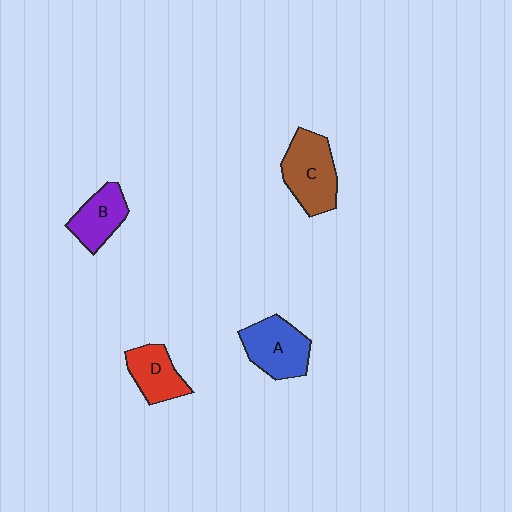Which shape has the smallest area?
Shape D (red).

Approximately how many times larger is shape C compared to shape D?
Approximately 1.4 times.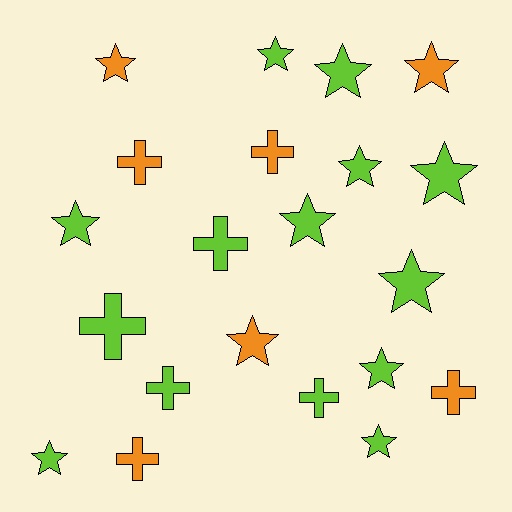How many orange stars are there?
There are 3 orange stars.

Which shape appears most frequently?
Star, with 13 objects.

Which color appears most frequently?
Lime, with 14 objects.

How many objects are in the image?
There are 21 objects.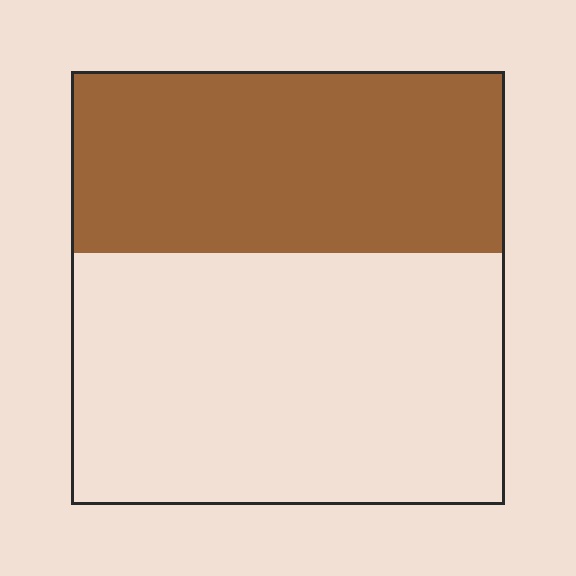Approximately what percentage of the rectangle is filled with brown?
Approximately 40%.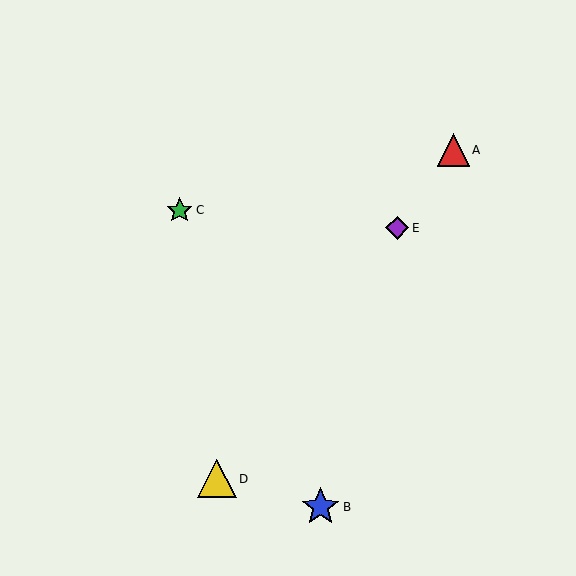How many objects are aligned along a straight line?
3 objects (A, D, E) are aligned along a straight line.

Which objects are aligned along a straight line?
Objects A, D, E are aligned along a straight line.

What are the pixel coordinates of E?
Object E is at (397, 228).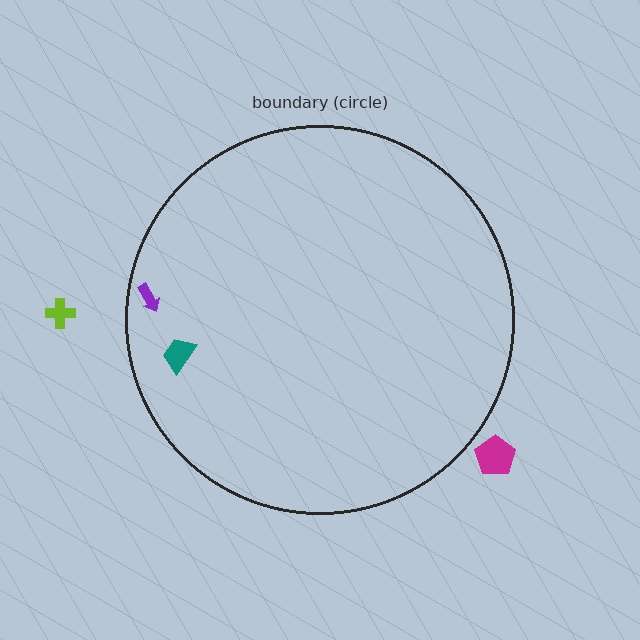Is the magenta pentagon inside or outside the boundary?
Outside.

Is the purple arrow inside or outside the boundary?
Inside.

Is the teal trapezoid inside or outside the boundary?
Inside.